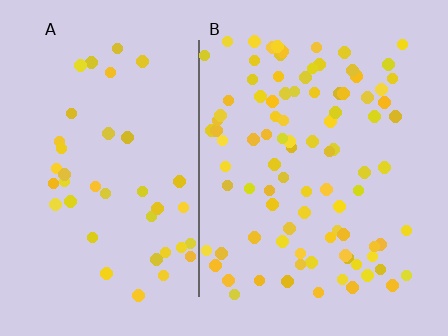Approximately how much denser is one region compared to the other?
Approximately 2.2× — region B over region A.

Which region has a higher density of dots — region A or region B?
B (the right).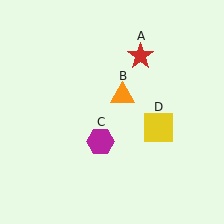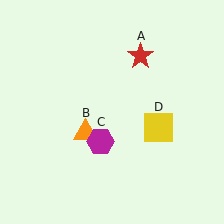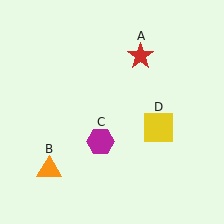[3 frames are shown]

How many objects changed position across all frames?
1 object changed position: orange triangle (object B).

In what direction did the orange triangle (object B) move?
The orange triangle (object B) moved down and to the left.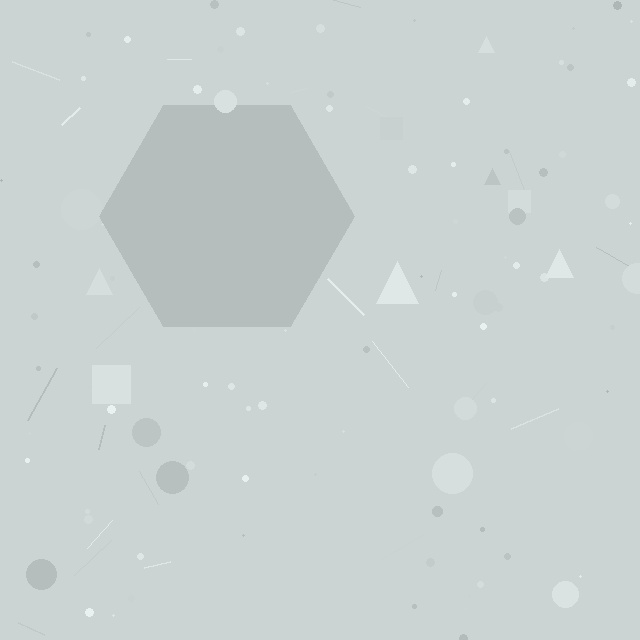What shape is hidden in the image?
A hexagon is hidden in the image.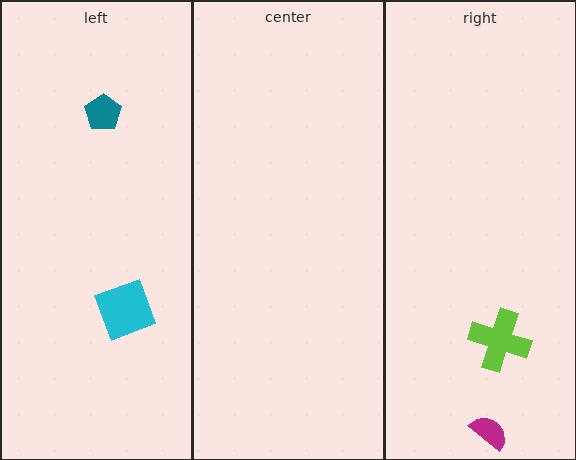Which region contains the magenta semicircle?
The right region.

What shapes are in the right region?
The magenta semicircle, the lime cross.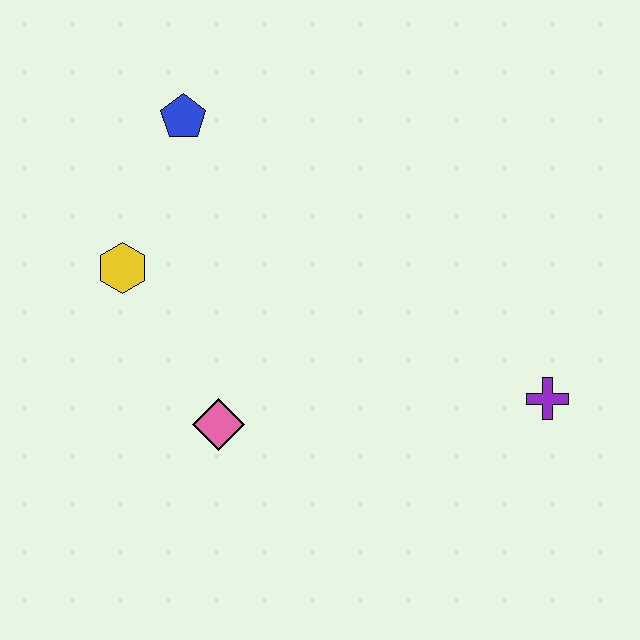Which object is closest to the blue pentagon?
The yellow hexagon is closest to the blue pentagon.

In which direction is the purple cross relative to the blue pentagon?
The purple cross is to the right of the blue pentagon.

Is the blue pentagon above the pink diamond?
Yes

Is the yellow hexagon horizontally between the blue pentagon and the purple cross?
No